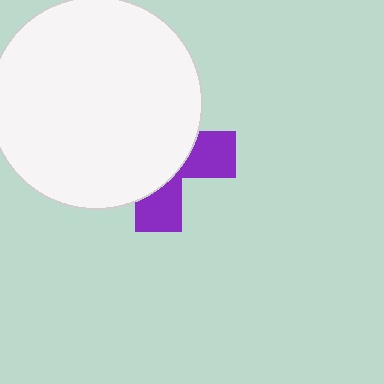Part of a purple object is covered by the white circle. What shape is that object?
It is a cross.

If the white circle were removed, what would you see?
You would see the complete purple cross.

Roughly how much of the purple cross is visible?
A small part of it is visible (roughly 34%).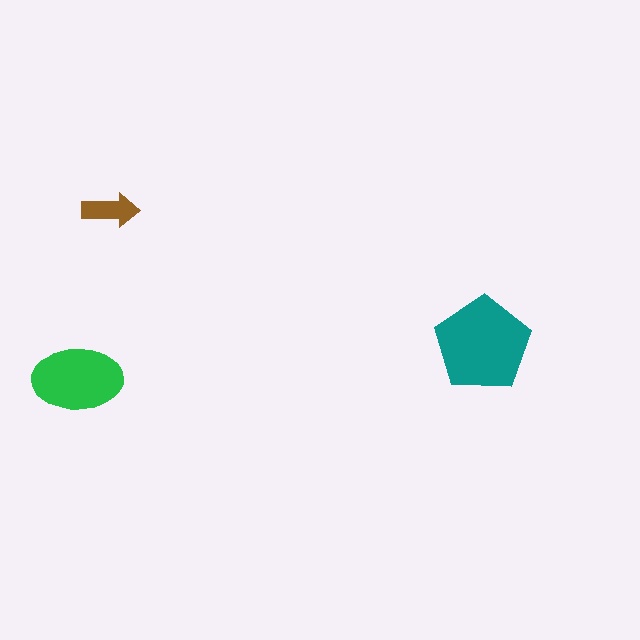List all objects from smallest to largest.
The brown arrow, the green ellipse, the teal pentagon.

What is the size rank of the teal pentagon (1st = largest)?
1st.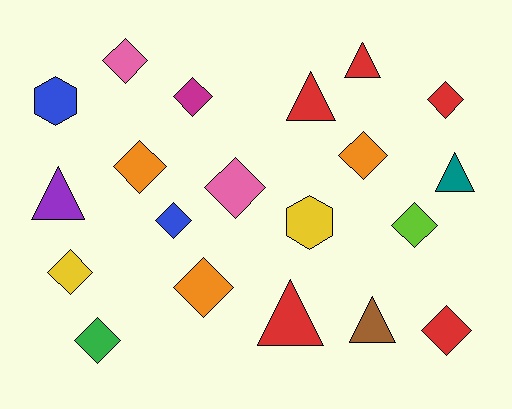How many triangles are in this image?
There are 6 triangles.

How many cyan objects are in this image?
There are no cyan objects.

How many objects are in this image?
There are 20 objects.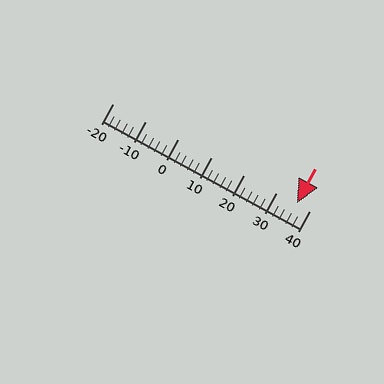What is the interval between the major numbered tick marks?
The major tick marks are spaced 10 units apart.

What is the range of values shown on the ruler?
The ruler shows values from -20 to 40.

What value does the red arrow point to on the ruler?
The red arrow points to approximately 36.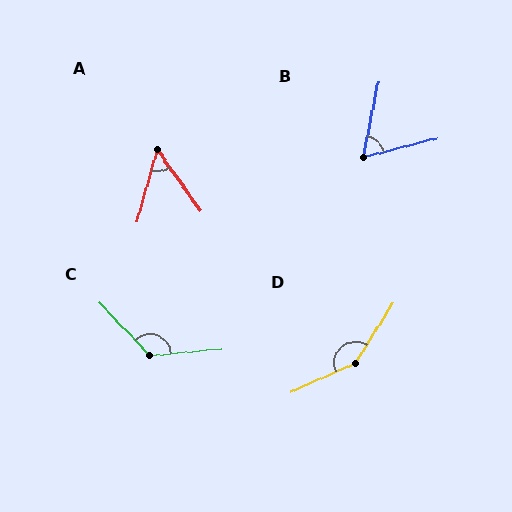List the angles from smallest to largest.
A (51°), B (64°), C (127°), D (146°).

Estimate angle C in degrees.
Approximately 127 degrees.